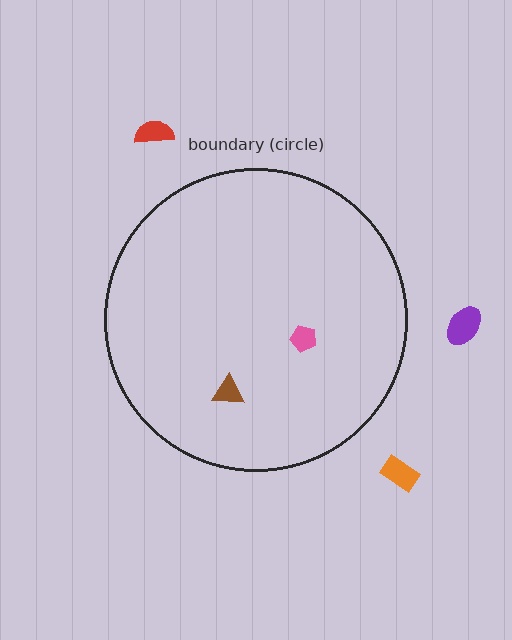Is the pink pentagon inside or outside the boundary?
Inside.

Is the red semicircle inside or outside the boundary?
Outside.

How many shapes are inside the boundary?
2 inside, 3 outside.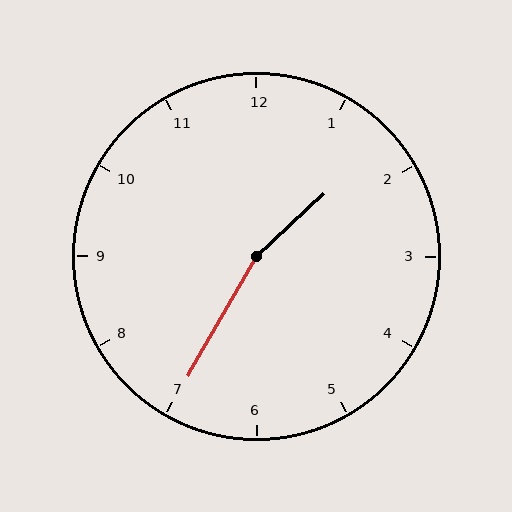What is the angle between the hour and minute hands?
Approximately 162 degrees.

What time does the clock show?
1:35.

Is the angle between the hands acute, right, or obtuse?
It is obtuse.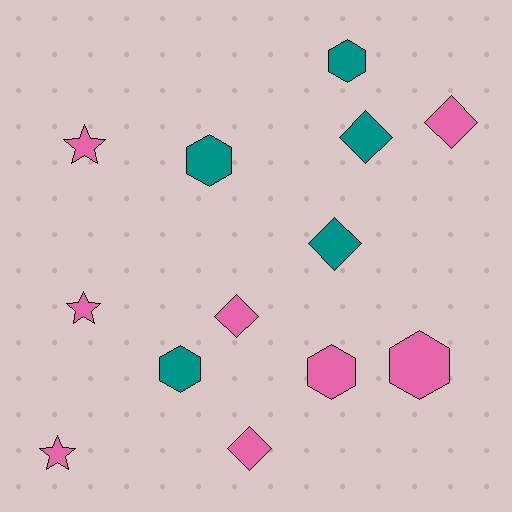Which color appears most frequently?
Pink, with 8 objects.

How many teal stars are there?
There are no teal stars.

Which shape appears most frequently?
Diamond, with 5 objects.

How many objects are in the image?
There are 13 objects.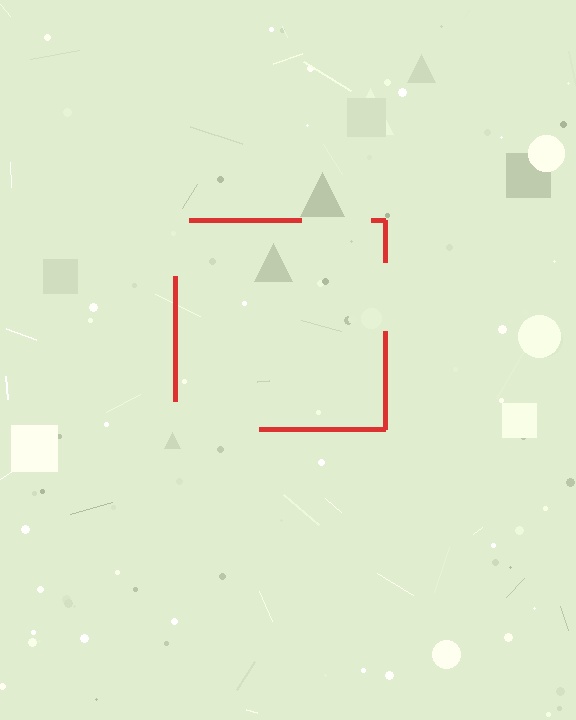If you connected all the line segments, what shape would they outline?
They would outline a square.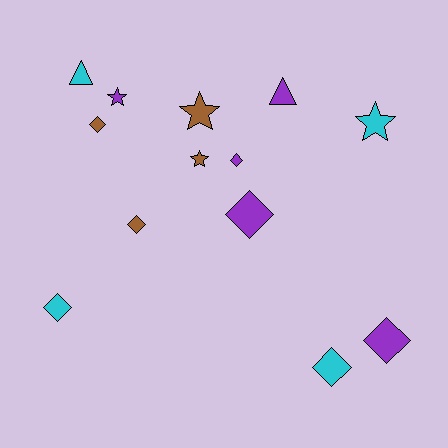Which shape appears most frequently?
Diamond, with 7 objects.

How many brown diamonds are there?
There are 2 brown diamonds.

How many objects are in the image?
There are 13 objects.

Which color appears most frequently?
Purple, with 5 objects.